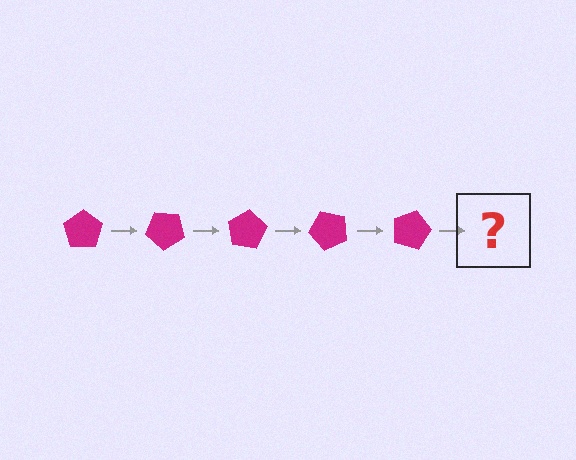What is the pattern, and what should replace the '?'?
The pattern is that the pentagon rotates 40 degrees each step. The '?' should be a magenta pentagon rotated 200 degrees.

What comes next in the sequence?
The next element should be a magenta pentagon rotated 200 degrees.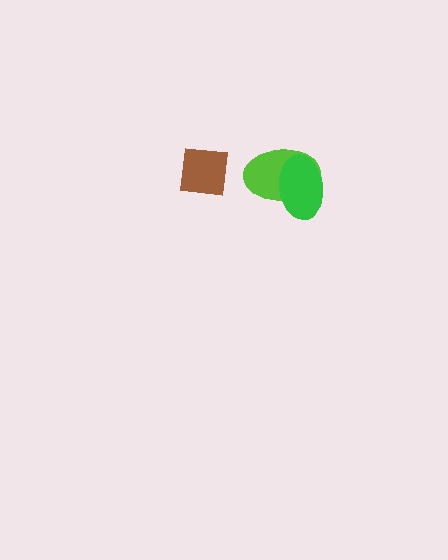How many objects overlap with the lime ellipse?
1 object overlaps with the lime ellipse.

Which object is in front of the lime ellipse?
The green ellipse is in front of the lime ellipse.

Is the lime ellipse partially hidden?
Yes, it is partially covered by another shape.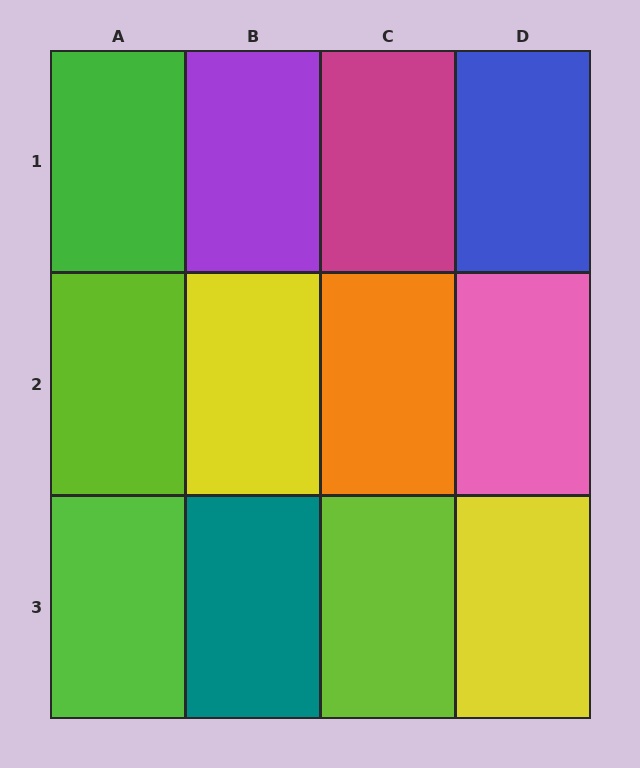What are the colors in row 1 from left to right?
Green, purple, magenta, blue.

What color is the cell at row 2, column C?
Orange.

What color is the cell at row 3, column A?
Lime.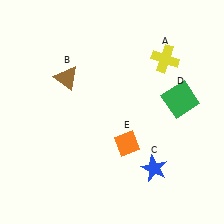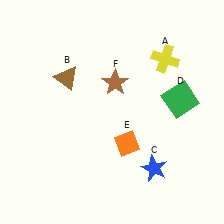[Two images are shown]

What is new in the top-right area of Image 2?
A brown star (F) was added in the top-right area of Image 2.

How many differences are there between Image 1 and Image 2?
There is 1 difference between the two images.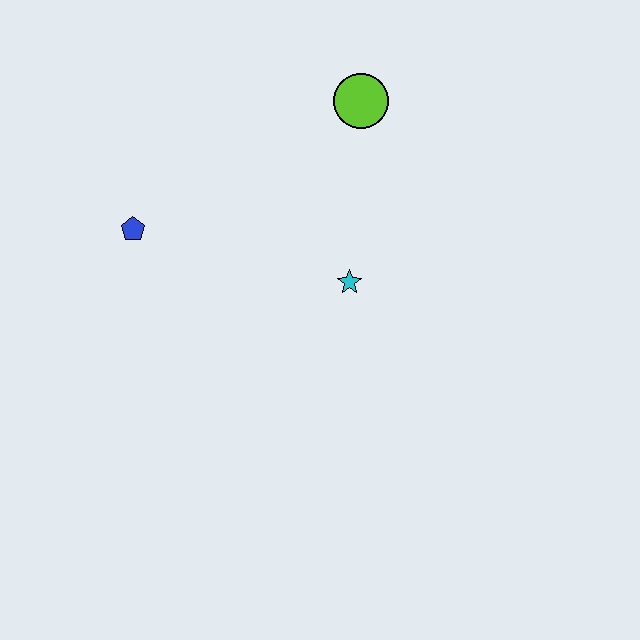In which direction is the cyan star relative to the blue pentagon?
The cyan star is to the right of the blue pentagon.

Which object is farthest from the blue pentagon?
The lime circle is farthest from the blue pentagon.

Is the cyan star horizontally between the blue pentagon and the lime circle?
Yes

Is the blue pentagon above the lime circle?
No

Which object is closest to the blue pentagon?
The cyan star is closest to the blue pentagon.